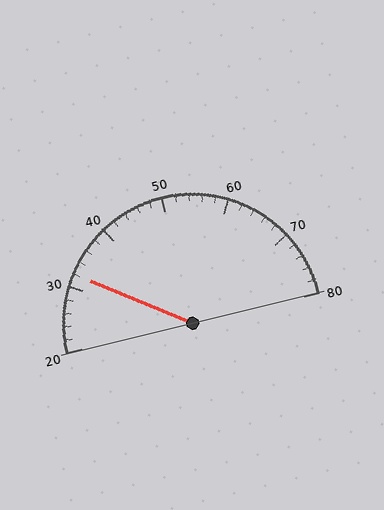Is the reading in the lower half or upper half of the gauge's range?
The reading is in the lower half of the range (20 to 80).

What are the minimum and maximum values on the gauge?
The gauge ranges from 20 to 80.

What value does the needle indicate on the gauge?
The needle indicates approximately 32.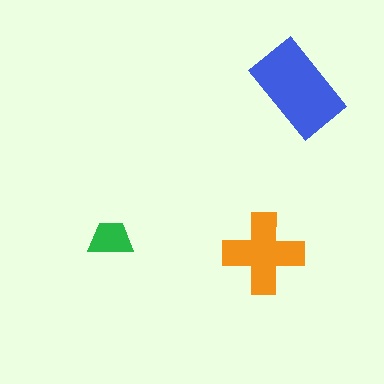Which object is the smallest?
The green trapezoid.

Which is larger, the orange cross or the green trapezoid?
The orange cross.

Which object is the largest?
The blue rectangle.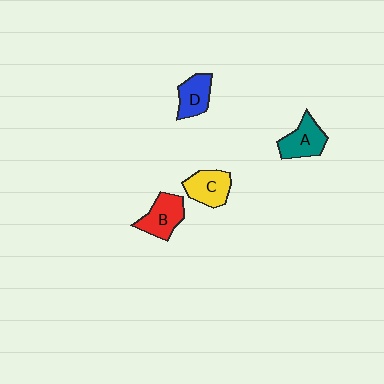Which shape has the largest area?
Shape B (red).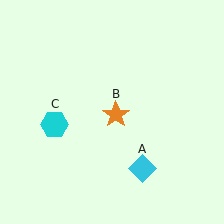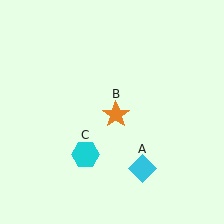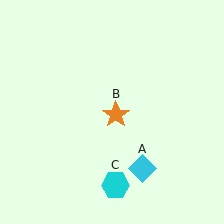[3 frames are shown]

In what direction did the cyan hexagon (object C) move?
The cyan hexagon (object C) moved down and to the right.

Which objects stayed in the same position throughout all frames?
Cyan diamond (object A) and orange star (object B) remained stationary.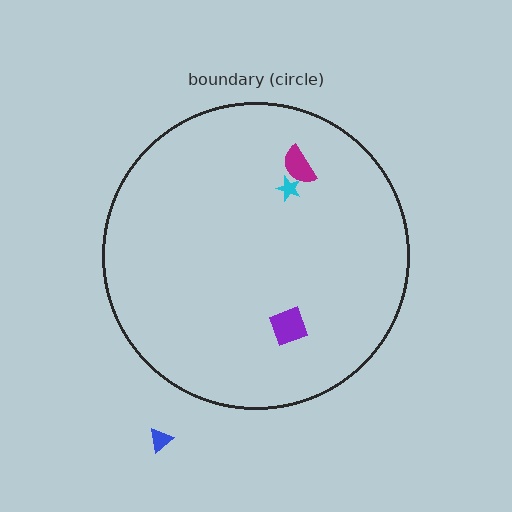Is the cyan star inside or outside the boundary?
Inside.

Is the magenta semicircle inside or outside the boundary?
Inside.